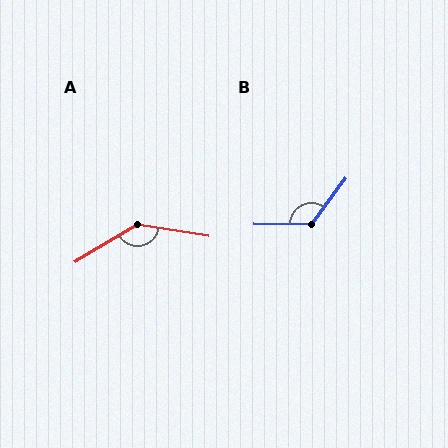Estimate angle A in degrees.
Approximately 140 degrees.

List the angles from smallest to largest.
B (125°), A (140°).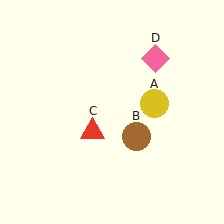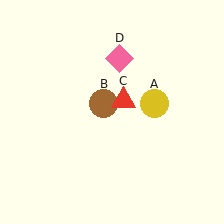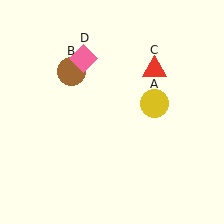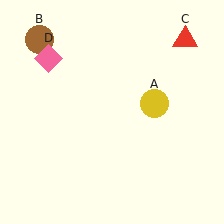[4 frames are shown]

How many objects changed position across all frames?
3 objects changed position: brown circle (object B), red triangle (object C), pink diamond (object D).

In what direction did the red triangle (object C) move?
The red triangle (object C) moved up and to the right.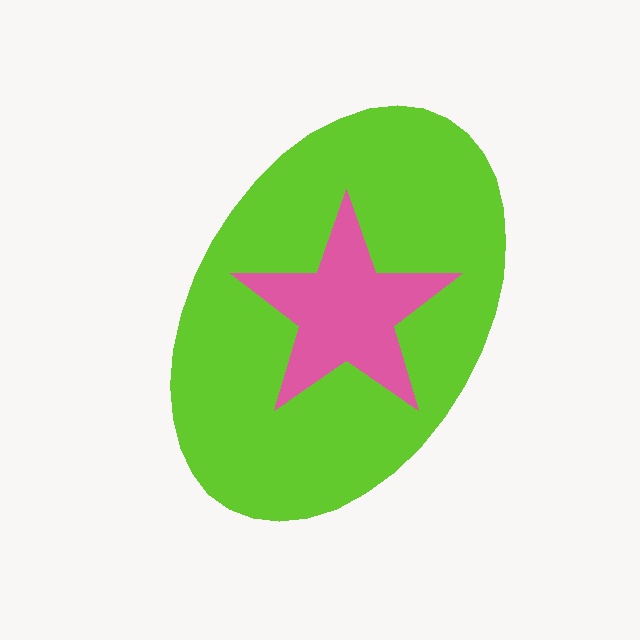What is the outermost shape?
The lime ellipse.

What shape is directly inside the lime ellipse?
The pink star.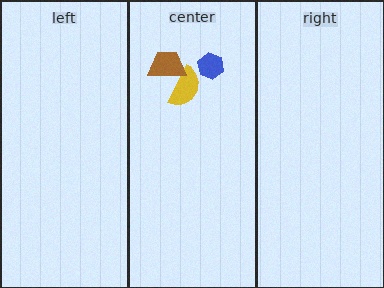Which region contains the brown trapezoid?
The center region.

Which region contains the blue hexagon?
The center region.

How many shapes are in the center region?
3.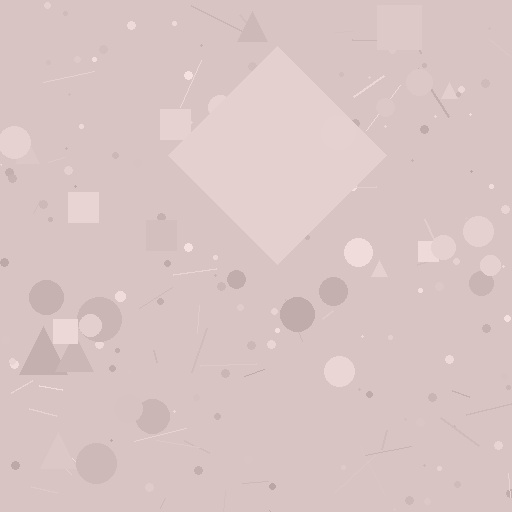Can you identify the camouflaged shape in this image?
The camouflaged shape is a diamond.